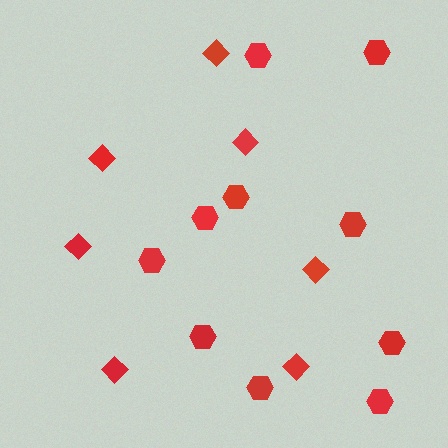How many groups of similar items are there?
There are 2 groups: one group of hexagons (10) and one group of diamonds (7).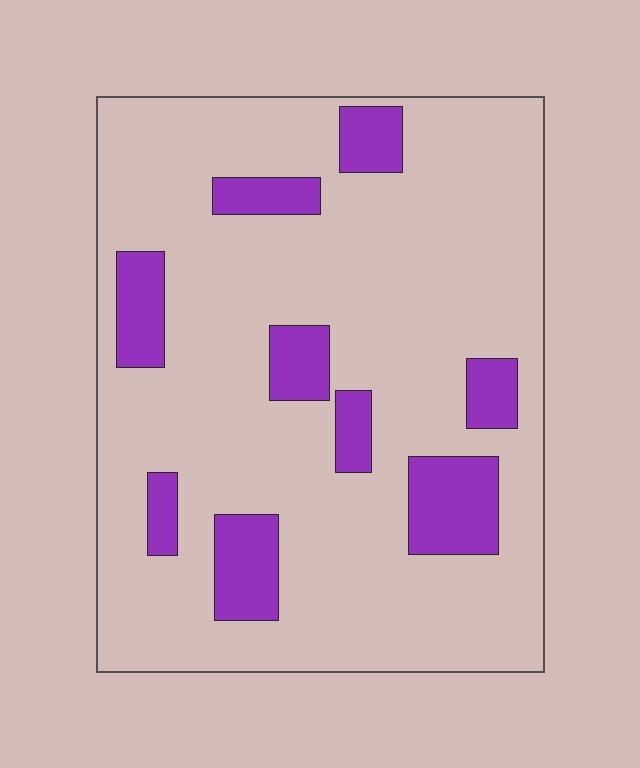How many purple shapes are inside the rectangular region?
9.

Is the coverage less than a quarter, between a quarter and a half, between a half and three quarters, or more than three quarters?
Less than a quarter.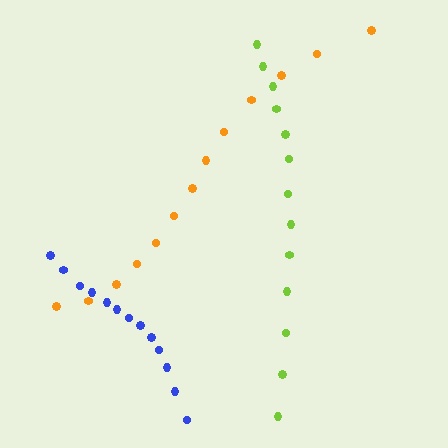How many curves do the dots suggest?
There are 3 distinct paths.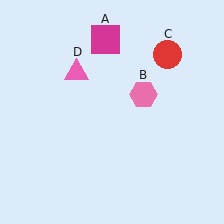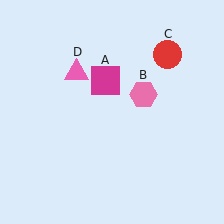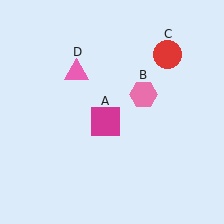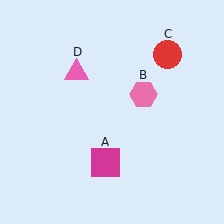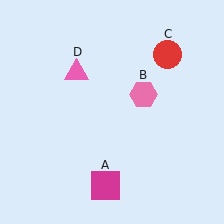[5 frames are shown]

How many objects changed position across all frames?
1 object changed position: magenta square (object A).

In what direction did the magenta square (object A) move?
The magenta square (object A) moved down.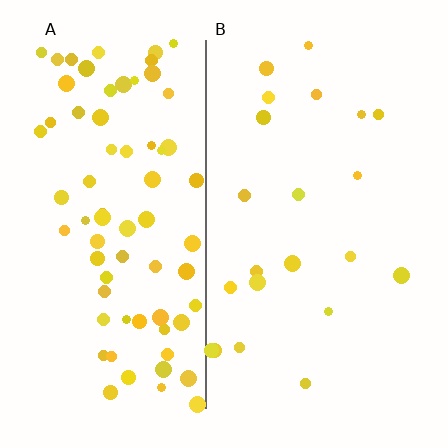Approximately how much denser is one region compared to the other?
Approximately 3.4× — region A over region B.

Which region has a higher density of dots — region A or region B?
A (the left).